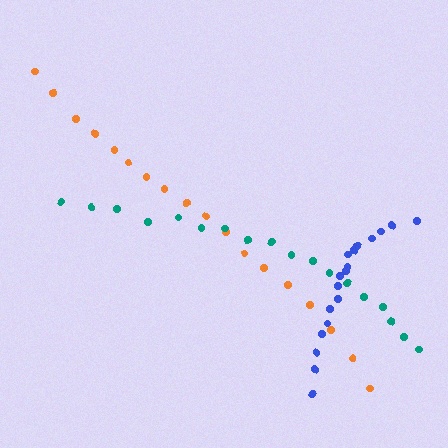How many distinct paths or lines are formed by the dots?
There are 3 distinct paths.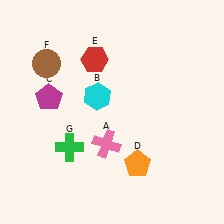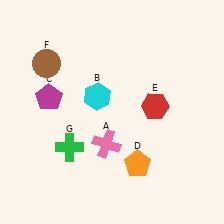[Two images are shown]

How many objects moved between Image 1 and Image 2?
1 object moved between the two images.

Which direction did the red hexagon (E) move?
The red hexagon (E) moved right.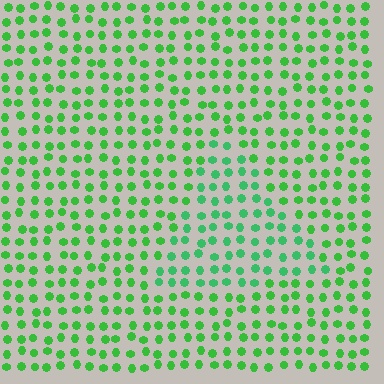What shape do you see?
I see a triangle.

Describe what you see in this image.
The image is filled with small green elements in a uniform arrangement. A triangle-shaped region is visible where the elements are tinted to a slightly different hue, forming a subtle color boundary.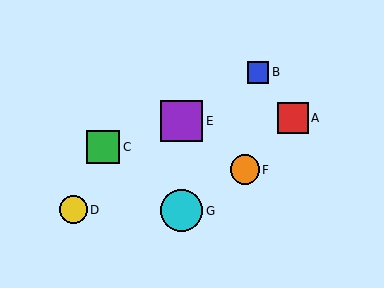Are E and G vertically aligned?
Yes, both are at x≈182.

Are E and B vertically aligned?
No, E is at x≈182 and B is at x≈258.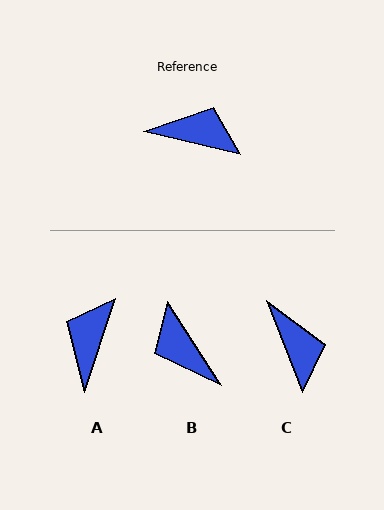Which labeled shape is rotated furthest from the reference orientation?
B, about 136 degrees away.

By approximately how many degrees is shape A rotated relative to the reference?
Approximately 85 degrees counter-clockwise.